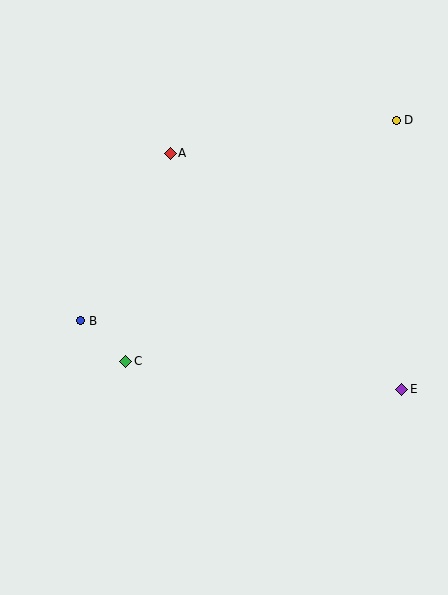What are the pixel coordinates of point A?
Point A is at (170, 153).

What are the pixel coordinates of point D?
Point D is at (396, 120).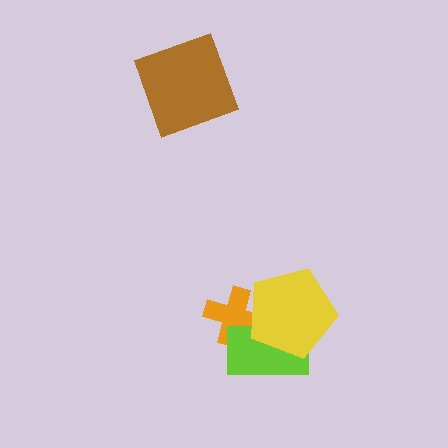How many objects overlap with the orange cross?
2 objects overlap with the orange cross.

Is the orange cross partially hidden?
Yes, it is partially covered by another shape.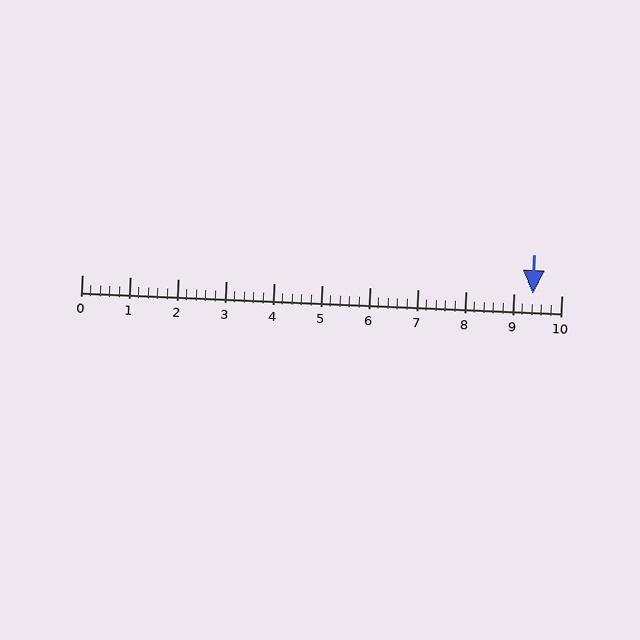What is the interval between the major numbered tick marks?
The major tick marks are spaced 1 units apart.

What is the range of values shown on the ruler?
The ruler shows values from 0 to 10.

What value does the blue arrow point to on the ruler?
The blue arrow points to approximately 9.4.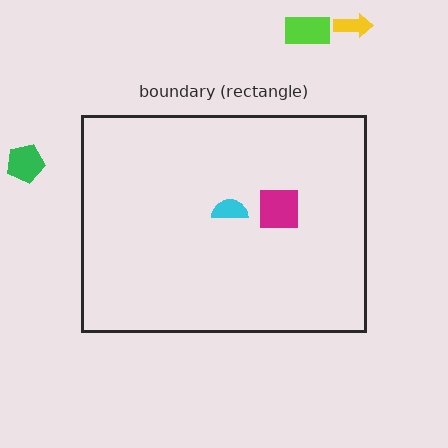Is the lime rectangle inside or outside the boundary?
Outside.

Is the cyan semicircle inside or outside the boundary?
Inside.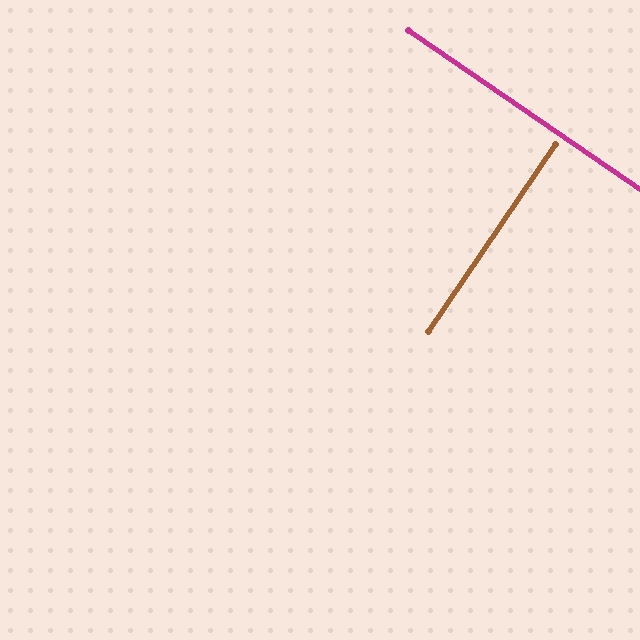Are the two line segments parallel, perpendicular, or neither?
Perpendicular — they meet at approximately 90°.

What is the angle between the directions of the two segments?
Approximately 90 degrees.